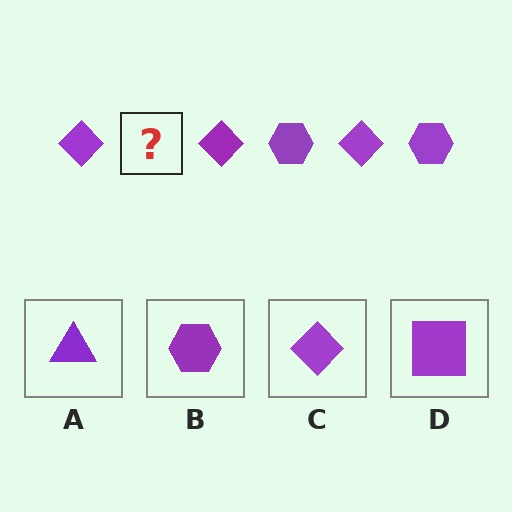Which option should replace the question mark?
Option B.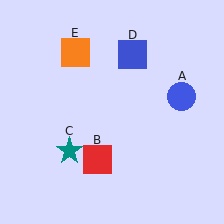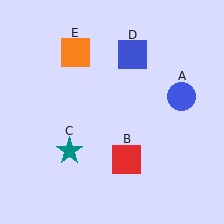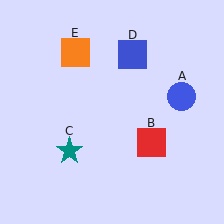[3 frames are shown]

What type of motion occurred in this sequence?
The red square (object B) rotated counterclockwise around the center of the scene.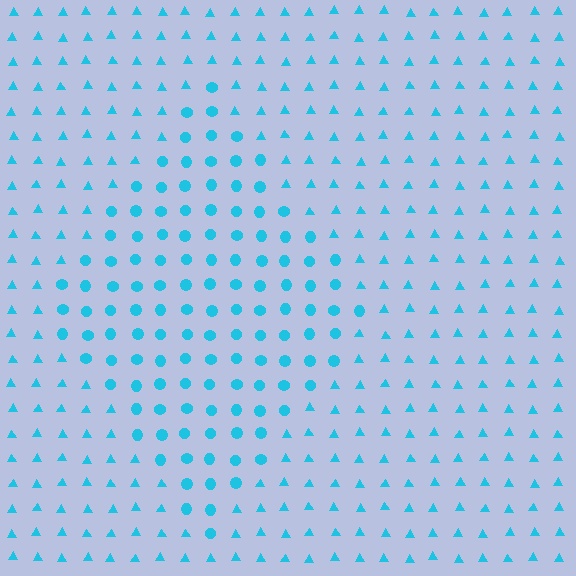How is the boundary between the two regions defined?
The boundary is defined by a change in element shape: circles inside vs. triangles outside. All elements share the same color and spacing.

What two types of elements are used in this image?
The image uses circles inside the diamond region and triangles outside it.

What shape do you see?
I see a diamond.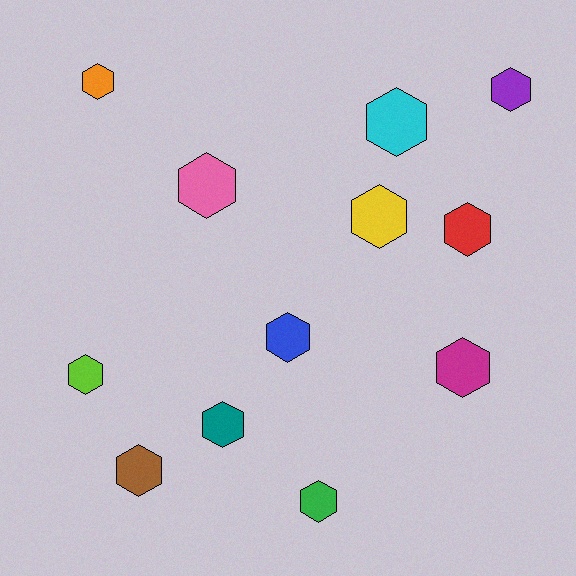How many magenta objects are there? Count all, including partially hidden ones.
There is 1 magenta object.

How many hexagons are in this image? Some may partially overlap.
There are 12 hexagons.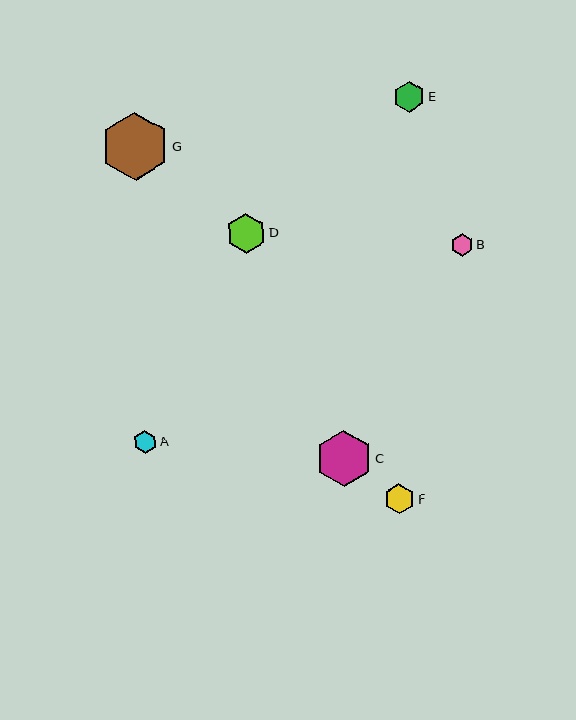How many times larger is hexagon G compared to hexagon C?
Hexagon G is approximately 1.2 times the size of hexagon C.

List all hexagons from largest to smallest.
From largest to smallest: G, C, D, E, F, A, B.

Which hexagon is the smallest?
Hexagon B is the smallest with a size of approximately 22 pixels.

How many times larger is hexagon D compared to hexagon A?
Hexagon D is approximately 1.7 times the size of hexagon A.